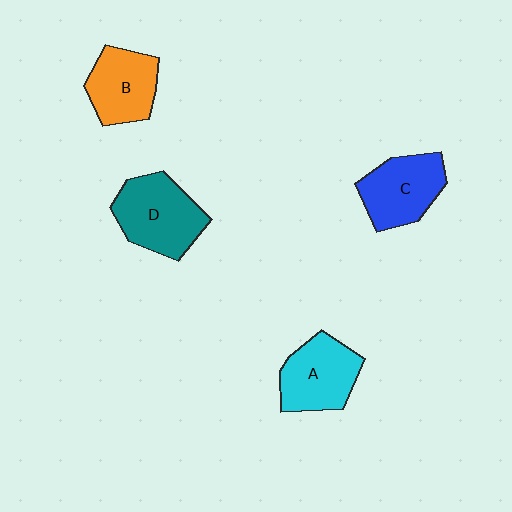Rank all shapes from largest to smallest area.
From largest to smallest: D (teal), A (cyan), C (blue), B (orange).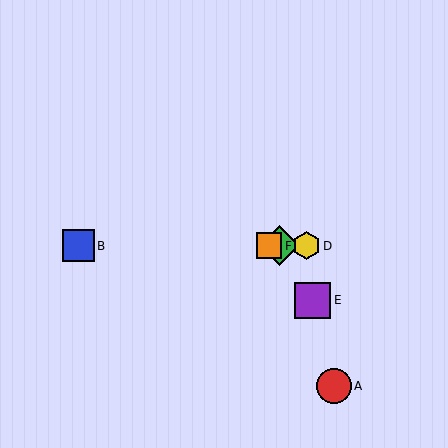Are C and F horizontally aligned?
Yes, both are at y≈246.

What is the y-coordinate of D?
Object D is at y≈246.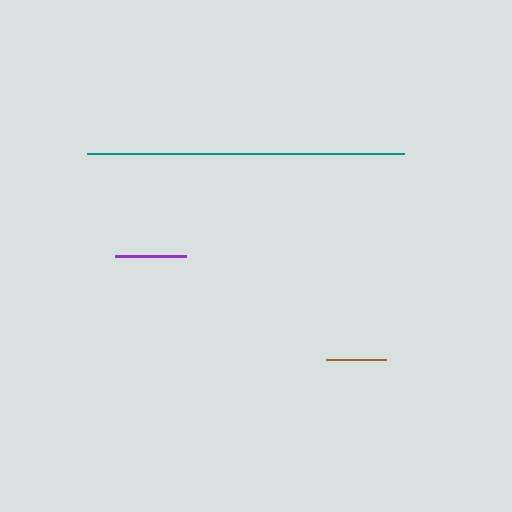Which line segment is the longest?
The teal line is the longest at approximately 318 pixels.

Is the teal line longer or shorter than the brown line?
The teal line is longer than the brown line.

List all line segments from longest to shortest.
From longest to shortest: teal, purple, brown.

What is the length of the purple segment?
The purple segment is approximately 71 pixels long.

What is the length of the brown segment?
The brown segment is approximately 60 pixels long.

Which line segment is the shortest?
The brown line is the shortest at approximately 60 pixels.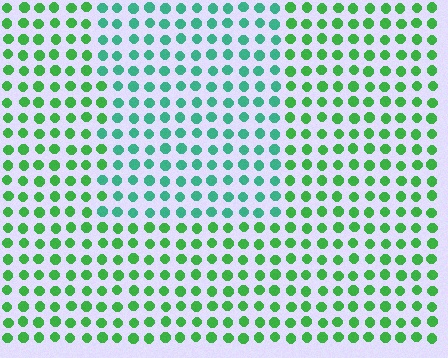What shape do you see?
I see a rectangle.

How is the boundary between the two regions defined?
The boundary is defined purely by a slight shift in hue (about 36 degrees). Spacing, size, and orientation are identical on both sides.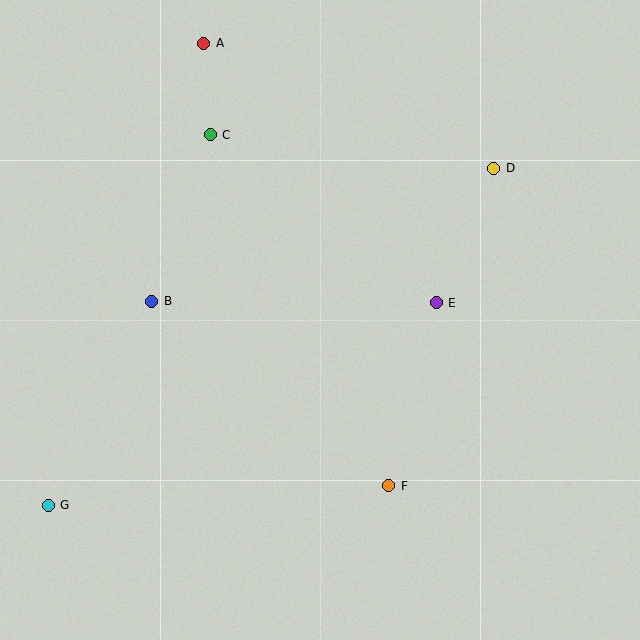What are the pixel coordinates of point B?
Point B is at (152, 301).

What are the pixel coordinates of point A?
Point A is at (204, 43).